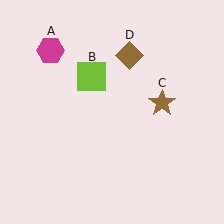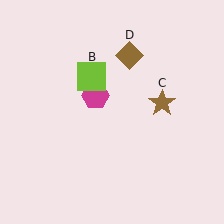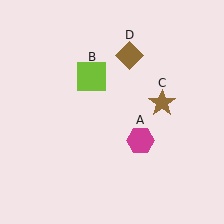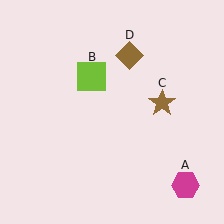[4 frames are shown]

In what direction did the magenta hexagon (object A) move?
The magenta hexagon (object A) moved down and to the right.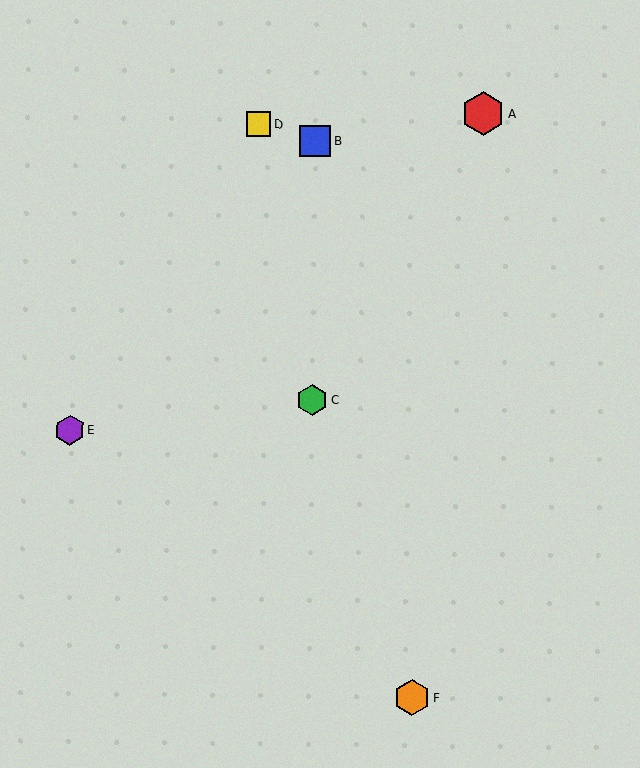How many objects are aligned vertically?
2 objects (B, C) are aligned vertically.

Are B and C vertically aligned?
Yes, both are at x≈315.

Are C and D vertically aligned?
No, C is at x≈312 and D is at x≈259.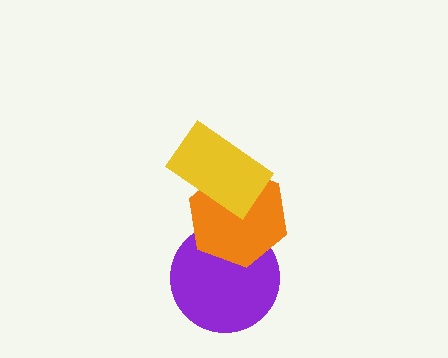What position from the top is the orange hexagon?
The orange hexagon is 2nd from the top.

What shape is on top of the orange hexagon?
The yellow rectangle is on top of the orange hexagon.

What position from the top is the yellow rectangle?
The yellow rectangle is 1st from the top.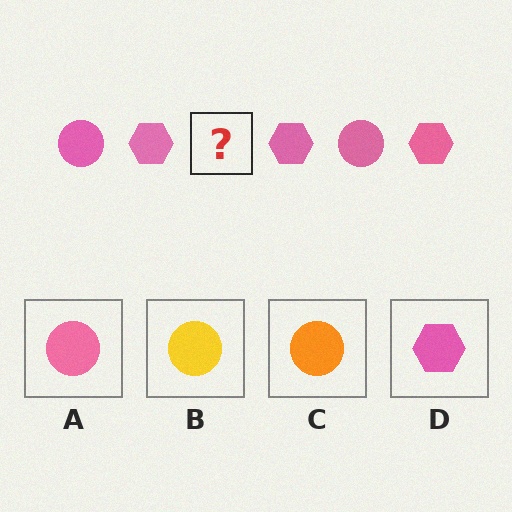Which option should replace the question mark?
Option A.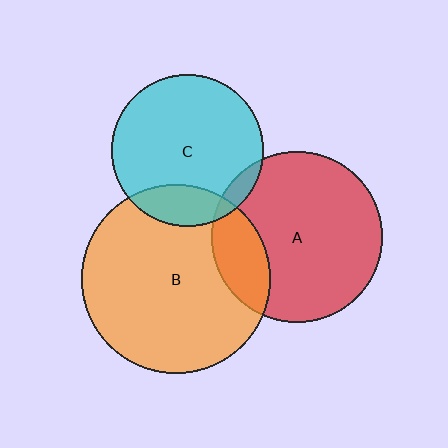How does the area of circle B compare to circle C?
Approximately 1.5 times.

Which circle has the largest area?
Circle B (orange).